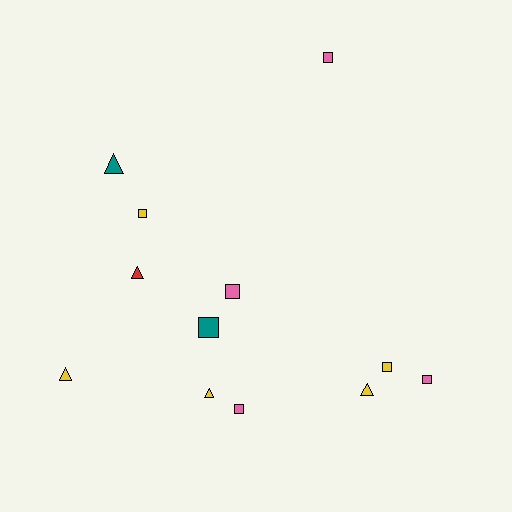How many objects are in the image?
There are 12 objects.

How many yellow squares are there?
There are 2 yellow squares.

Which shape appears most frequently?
Square, with 7 objects.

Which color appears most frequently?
Yellow, with 5 objects.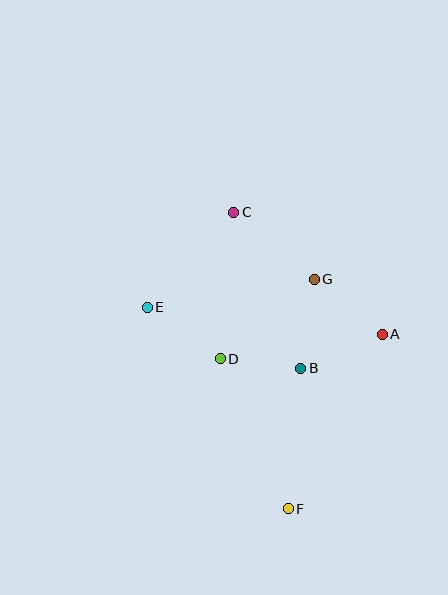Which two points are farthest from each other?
Points C and F are farthest from each other.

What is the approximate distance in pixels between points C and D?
The distance between C and D is approximately 147 pixels.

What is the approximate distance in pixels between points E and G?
The distance between E and G is approximately 169 pixels.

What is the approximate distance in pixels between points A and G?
The distance between A and G is approximately 88 pixels.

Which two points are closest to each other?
Points B and D are closest to each other.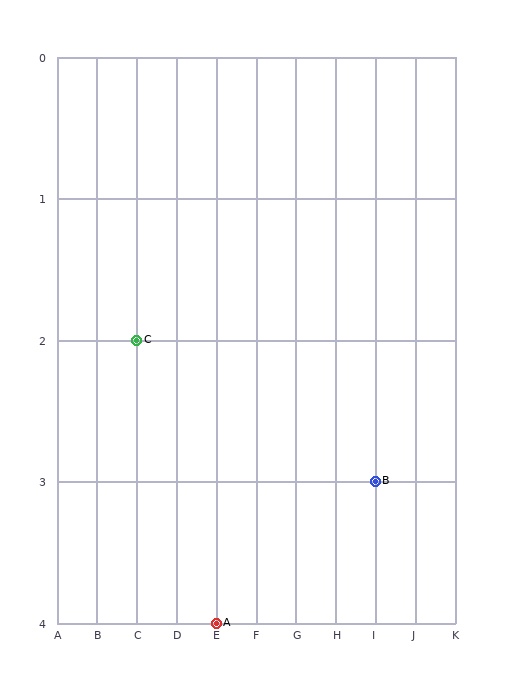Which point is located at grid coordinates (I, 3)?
Point B is at (I, 3).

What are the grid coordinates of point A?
Point A is at grid coordinates (E, 4).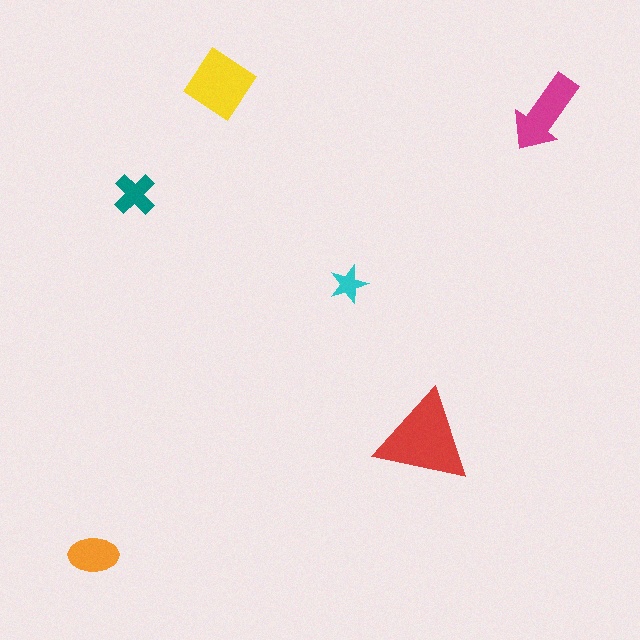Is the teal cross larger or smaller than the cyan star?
Larger.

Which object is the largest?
The red triangle.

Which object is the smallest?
The cyan star.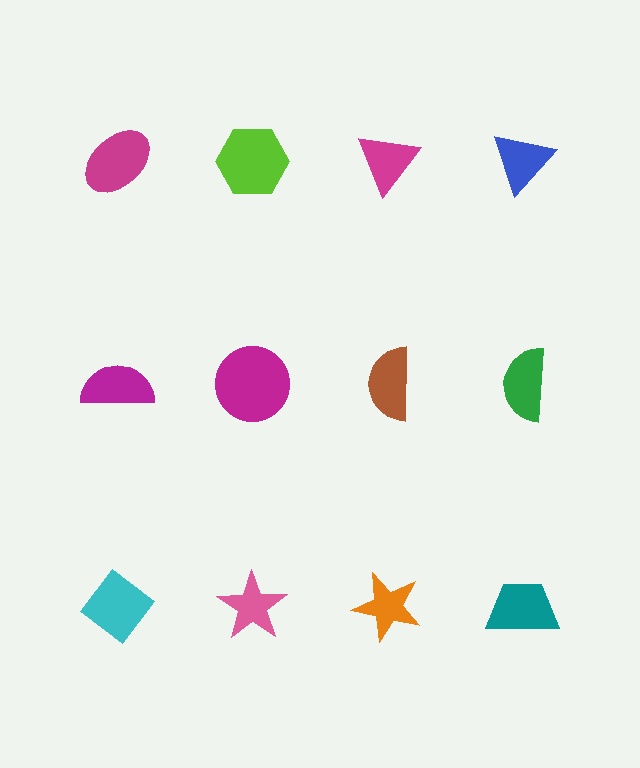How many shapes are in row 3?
4 shapes.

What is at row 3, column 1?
A cyan diamond.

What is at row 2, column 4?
A green semicircle.